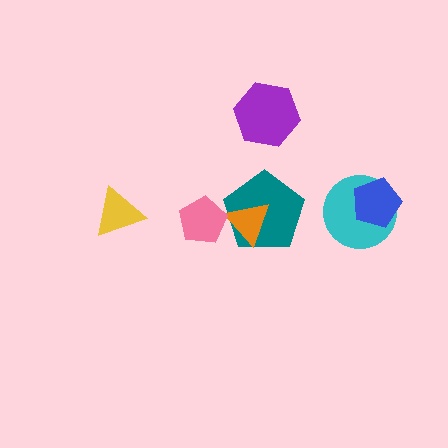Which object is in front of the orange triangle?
The pink pentagon is in front of the orange triangle.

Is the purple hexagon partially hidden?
No, no other shape covers it.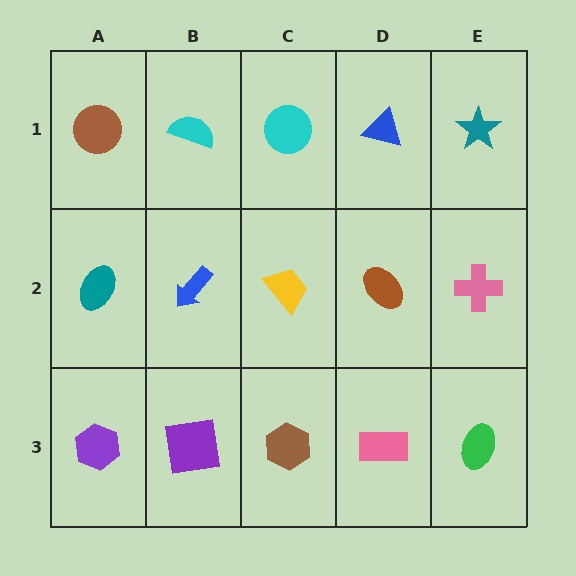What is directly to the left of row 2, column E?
A brown ellipse.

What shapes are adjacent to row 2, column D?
A blue triangle (row 1, column D), a pink rectangle (row 3, column D), a yellow trapezoid (row 2, column C), a pink cross (row 2, column E).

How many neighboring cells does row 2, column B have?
4.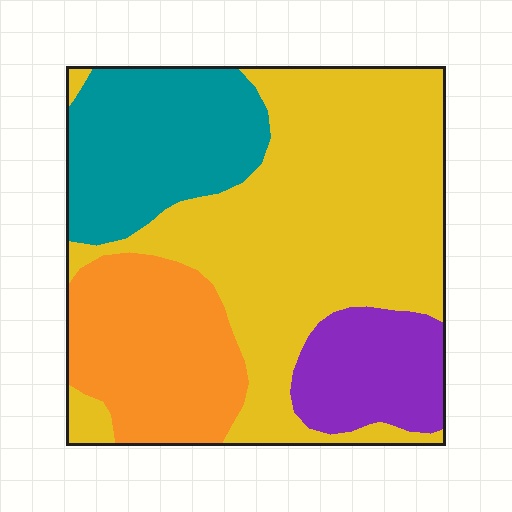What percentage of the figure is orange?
Orange covers around 20% of the figure.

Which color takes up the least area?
Purple, at roughly 10%.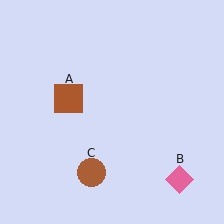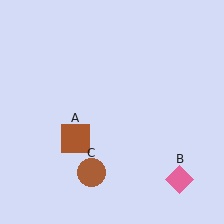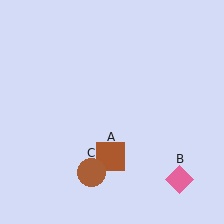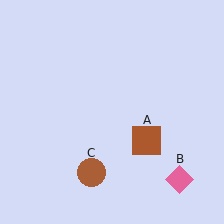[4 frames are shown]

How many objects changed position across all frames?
1 object changed position: brown square (object A).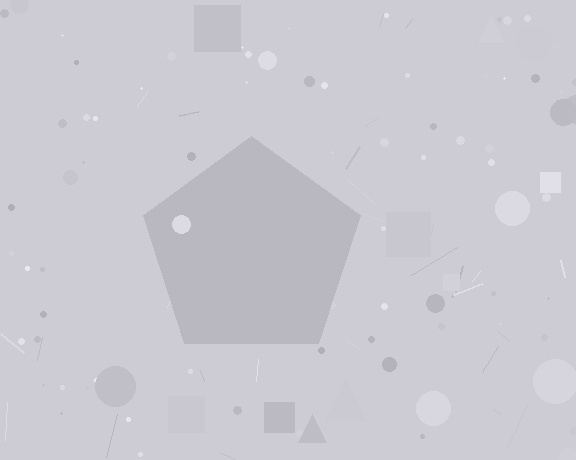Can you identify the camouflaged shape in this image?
The camouflaged shape is a pentagon.